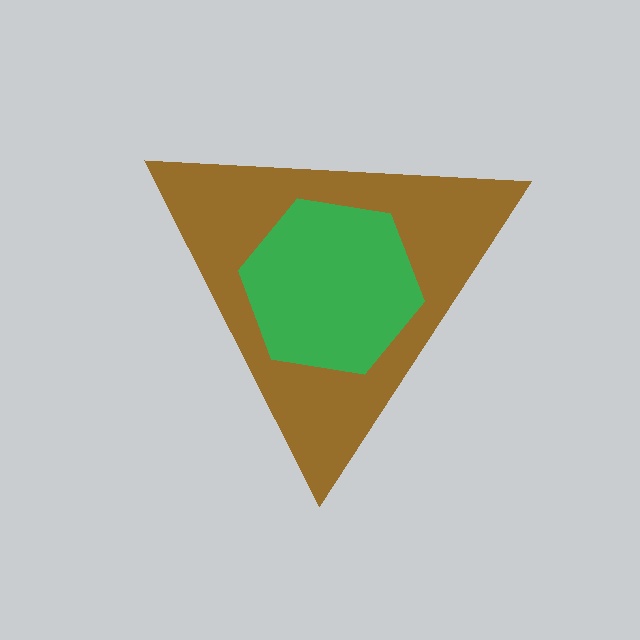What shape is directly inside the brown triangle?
The green hexagon.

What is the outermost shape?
The brown triangle.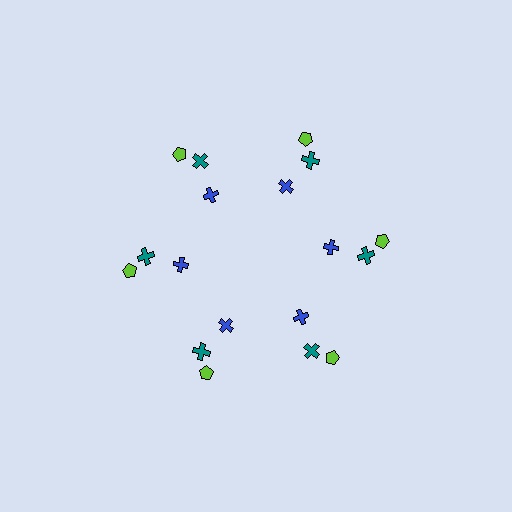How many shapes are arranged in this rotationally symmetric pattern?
There are 18 shapes, arranged in 6 groups of 3.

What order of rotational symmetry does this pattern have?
This pattern has 6-fold rotational symmetry.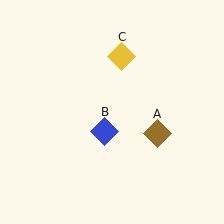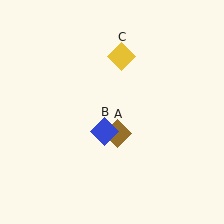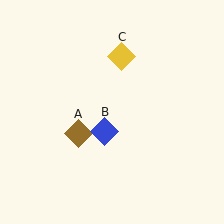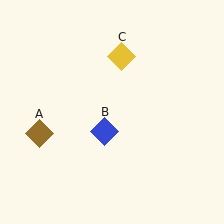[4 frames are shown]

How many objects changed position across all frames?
1 object changed position: brown diamond (object A).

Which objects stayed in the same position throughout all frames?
Blue diamond (object B) and yellow diamond (object C) remained stationary.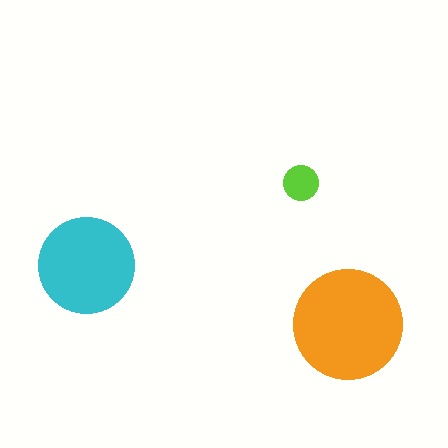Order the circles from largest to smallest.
the orange one, the cyan one, the lime one.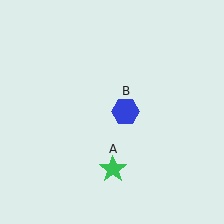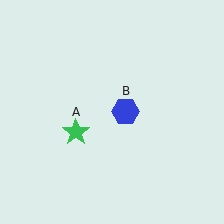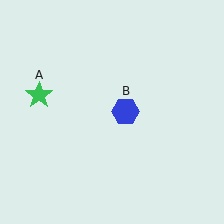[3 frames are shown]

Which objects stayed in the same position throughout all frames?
Blue hexagon (object B) remained stationary.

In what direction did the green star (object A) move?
The green star (object A) moved up and to the left.